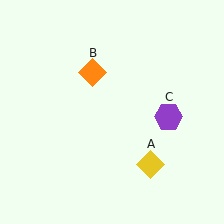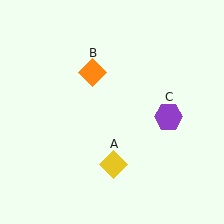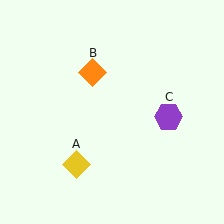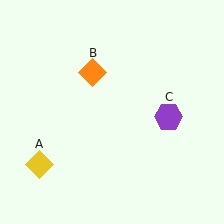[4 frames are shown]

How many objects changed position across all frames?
1 object changed position: yellow diamond (object A).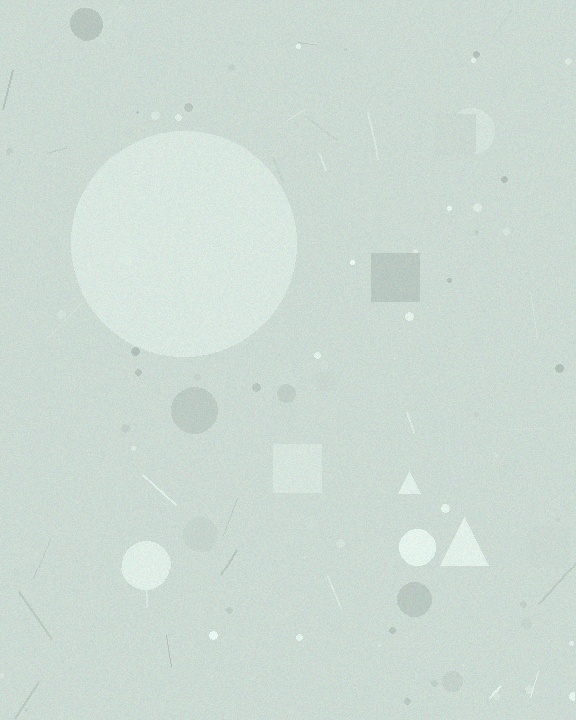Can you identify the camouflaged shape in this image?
The camouflaged shape is a circle.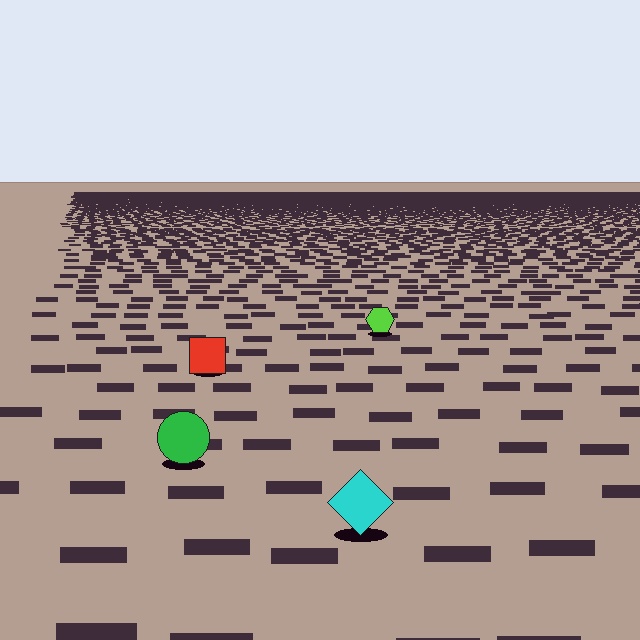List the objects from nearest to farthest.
From nearest to farthest: the cyan diamond, the green circle, the red square, the lime hexagon.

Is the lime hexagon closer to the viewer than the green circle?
No. The green circle is closer — you can tell from the texture gradient: the ground texture is coarser near it.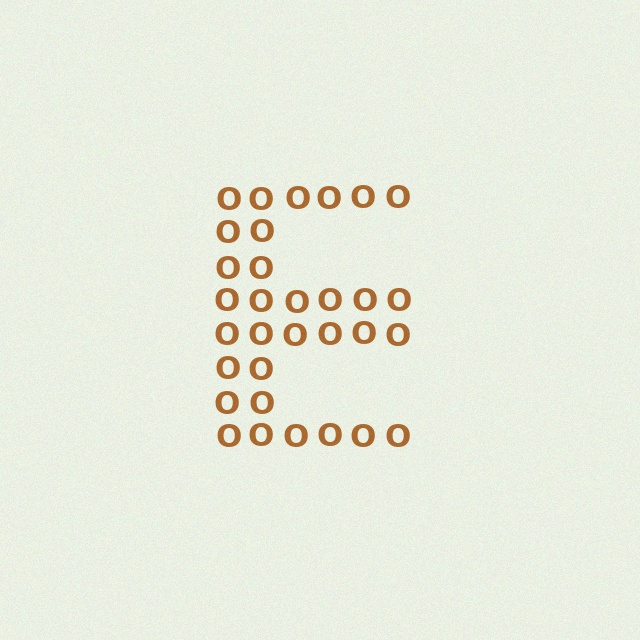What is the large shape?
The large shape is the letter E.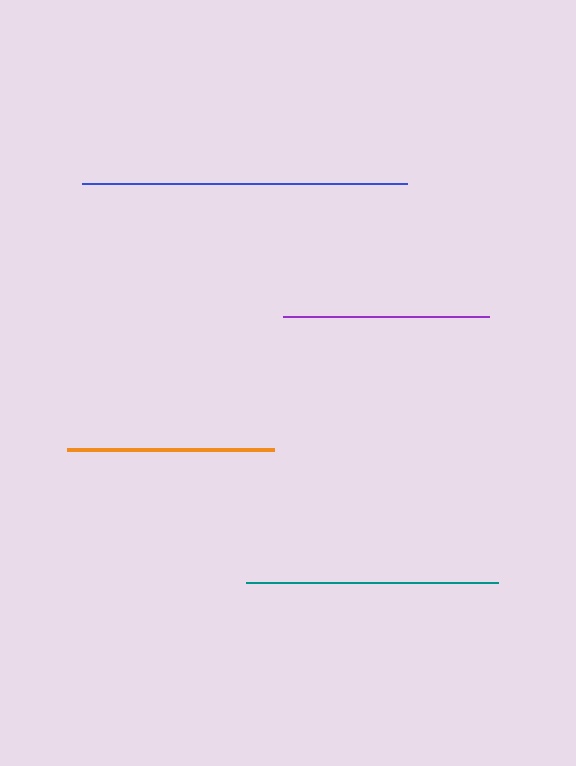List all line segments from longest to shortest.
From longest to shortest: blue, teal, orange, purple.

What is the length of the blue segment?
The blue segment is approximately 325 pixels long.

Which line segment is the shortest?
The purple line is the shortest at approximately 206 pixels.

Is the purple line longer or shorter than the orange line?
The orange line is longer than the purple line.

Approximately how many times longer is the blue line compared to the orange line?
The blue line is approximately 1.6 times the length of the orange line.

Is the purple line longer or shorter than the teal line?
The teal line is longer than the purple line.